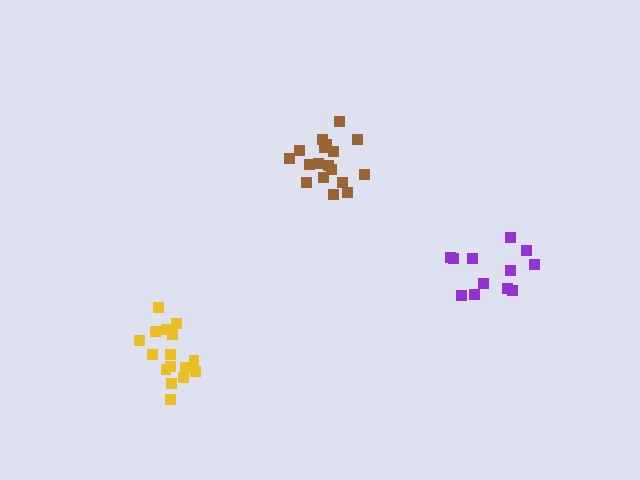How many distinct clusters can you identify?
There are 3 distinct clusters.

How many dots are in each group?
Group 1: 16 dots, Group 2: 18 dots, Group 3: 12 dots (46 total).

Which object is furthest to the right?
The purple cluster is rightmost.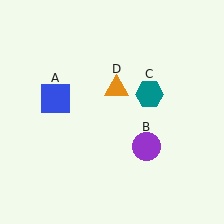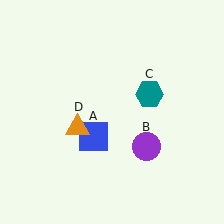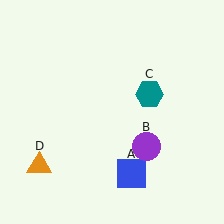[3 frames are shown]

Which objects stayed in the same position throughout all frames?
Purple circle (object B) and teal hexagon (object C) remained stationary.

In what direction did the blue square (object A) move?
The blue square (object A) moved down and to the right.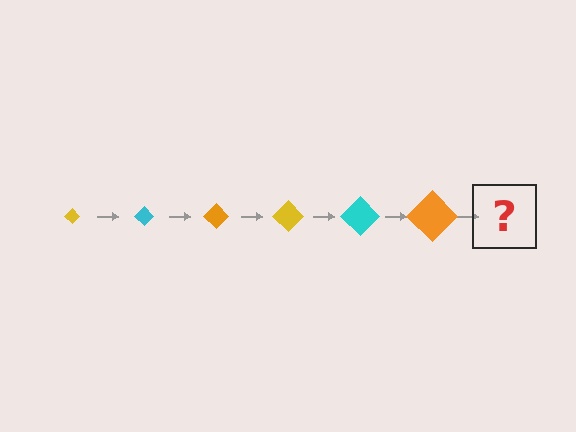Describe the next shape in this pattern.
It should be a yellow diamond, larger than the previous one.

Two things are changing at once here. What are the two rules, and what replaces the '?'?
The two rules are that the diamond grows larger each step and the color cycles through yellow, cyan, and orange. The '?' should be a yellow diamond, larger than the previous one.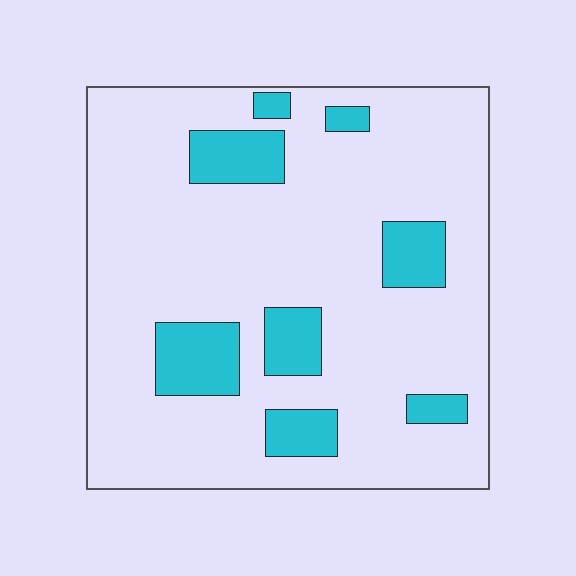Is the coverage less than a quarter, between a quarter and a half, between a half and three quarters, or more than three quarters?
Less than a quarter.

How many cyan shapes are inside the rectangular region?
8.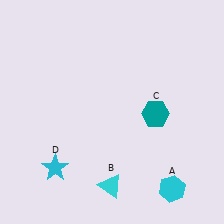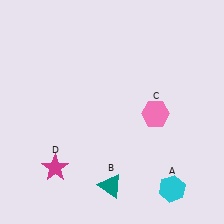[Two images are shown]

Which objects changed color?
B changed from cyan to teal. C changed from teal to pink. D changed from cyan to magenta.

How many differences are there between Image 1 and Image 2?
There are 3 differences between the two images.